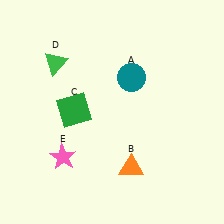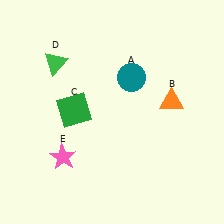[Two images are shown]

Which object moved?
The orange triangle (B) moved up.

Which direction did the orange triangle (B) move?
The orange triangle (B) moved up.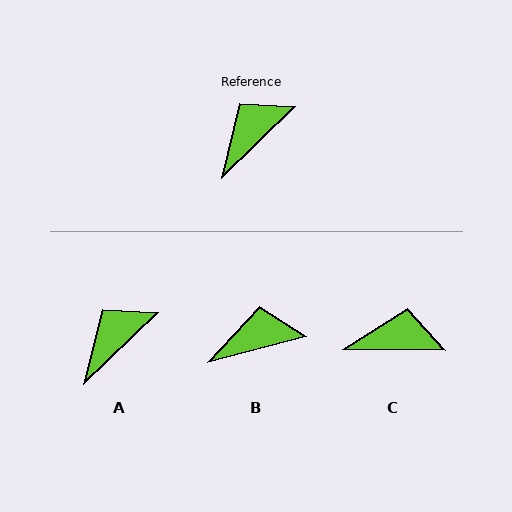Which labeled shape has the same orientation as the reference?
A.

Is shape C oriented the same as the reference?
No, it is off by about 44 degrees.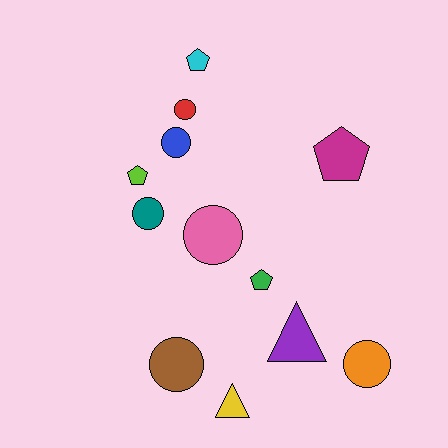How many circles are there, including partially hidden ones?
There are 6 circles.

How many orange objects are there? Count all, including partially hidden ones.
There is 1 orange object.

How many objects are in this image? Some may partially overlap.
There are 12 objects.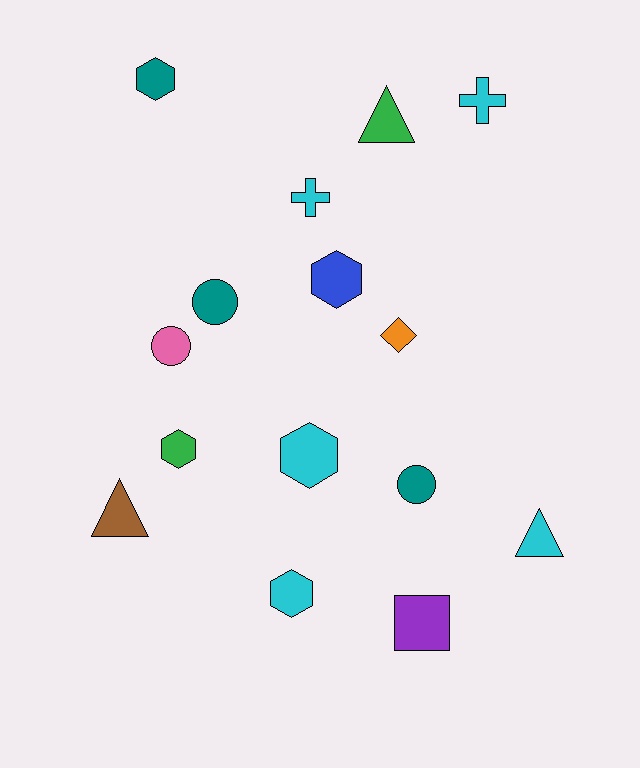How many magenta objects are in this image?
There are no magenta objects.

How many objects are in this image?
There are 15 objects.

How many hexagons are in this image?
There are 5 hexagons.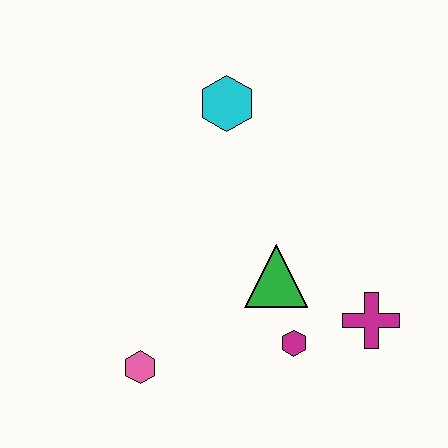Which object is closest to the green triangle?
The magenta hexagon is closest to the green triangle.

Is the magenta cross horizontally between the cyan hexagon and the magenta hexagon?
No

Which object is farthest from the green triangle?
The cyan hexagon is farthest from the green triangle.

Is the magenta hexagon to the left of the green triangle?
No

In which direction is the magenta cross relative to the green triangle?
The magenta cross is to the right of the green triangle.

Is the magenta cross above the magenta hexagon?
Yes